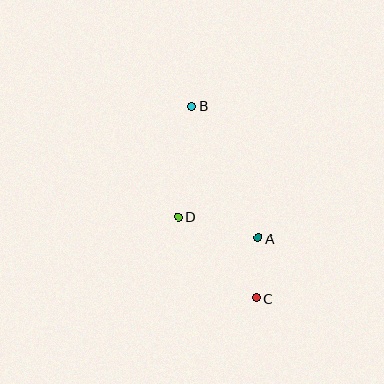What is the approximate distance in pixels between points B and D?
The distance between B and D is approximately 111 pixels.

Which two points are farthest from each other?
Points B and C are farthest from each other.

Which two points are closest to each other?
Points A and C are closest to each other.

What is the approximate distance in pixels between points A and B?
The distance between A and B is approximately 148 pixels.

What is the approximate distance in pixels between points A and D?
The distance between A and D is approximately 83 pixels.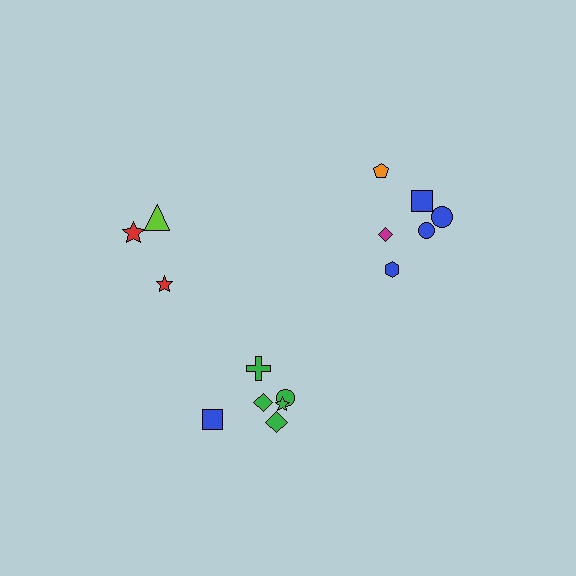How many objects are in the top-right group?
There are 6 objects.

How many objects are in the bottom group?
There are 6 objects.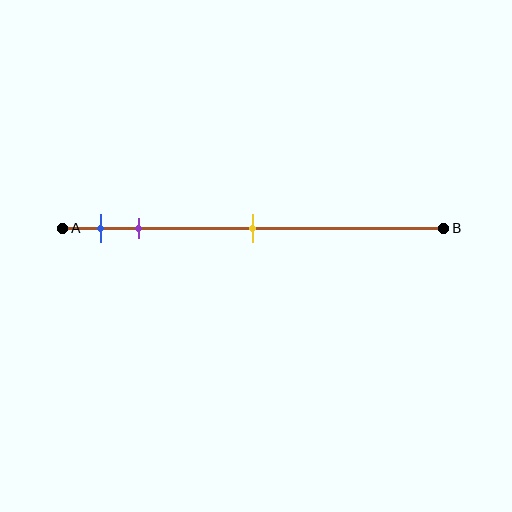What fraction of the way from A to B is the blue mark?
The blue mark is approximately 10% (0.1) of the way from A to B.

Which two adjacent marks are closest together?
The blue and purple marks are the closest adjacent pair.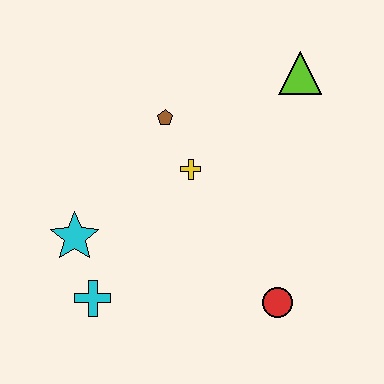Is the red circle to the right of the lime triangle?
No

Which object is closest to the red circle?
The yellow cross is closest to the red circle.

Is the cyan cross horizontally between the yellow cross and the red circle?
No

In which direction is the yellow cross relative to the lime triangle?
The yellow cross is to the left of the lime triangle.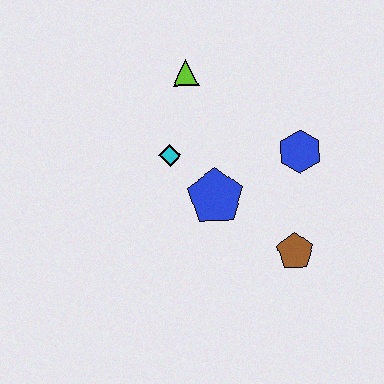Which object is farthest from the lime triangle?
The brown pentagon is farthest from the lime triangle.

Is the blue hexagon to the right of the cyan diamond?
Yes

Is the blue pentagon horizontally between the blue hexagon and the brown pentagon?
No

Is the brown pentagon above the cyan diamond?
No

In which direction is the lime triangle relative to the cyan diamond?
The lime triangle is above the cyan diamond.